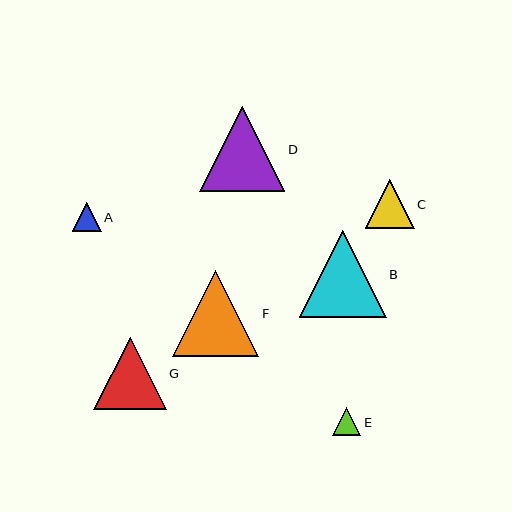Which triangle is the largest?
Triangle B is the largest with a size of approximately 87 pixels.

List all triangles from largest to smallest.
From largest to smallest: B, F, D, G, C, A, E.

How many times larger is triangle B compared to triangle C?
Triangle B is approximately 1.8 times the size of triangle C.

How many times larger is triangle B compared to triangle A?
Triangle B is approximately 3.0 times the size of triangle A.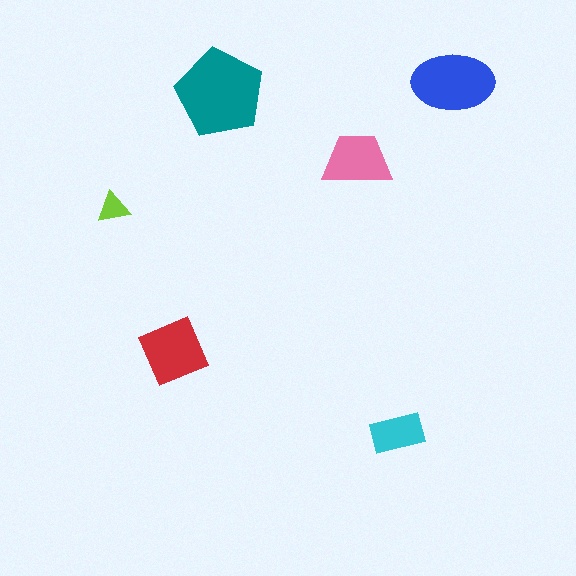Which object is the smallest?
The lime triangle.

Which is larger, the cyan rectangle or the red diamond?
The red diamond.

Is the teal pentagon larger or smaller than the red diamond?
Larger.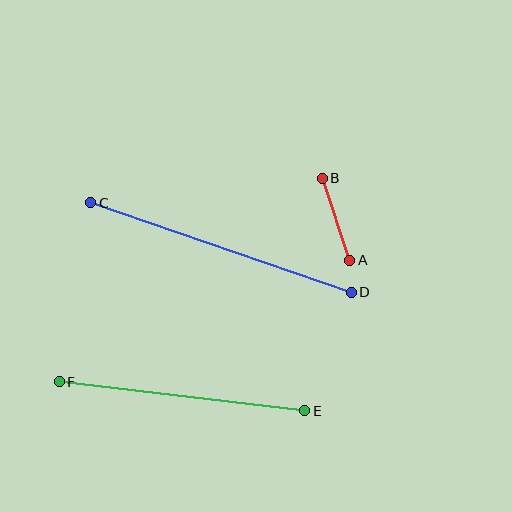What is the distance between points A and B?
The distance is approximately 87 pixels.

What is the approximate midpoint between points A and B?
The midpoint is at approximately (336, 219) pixels.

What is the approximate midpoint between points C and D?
The midpoint is at approximately (221, 247) pixels.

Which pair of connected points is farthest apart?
Points C and D are farthest apart.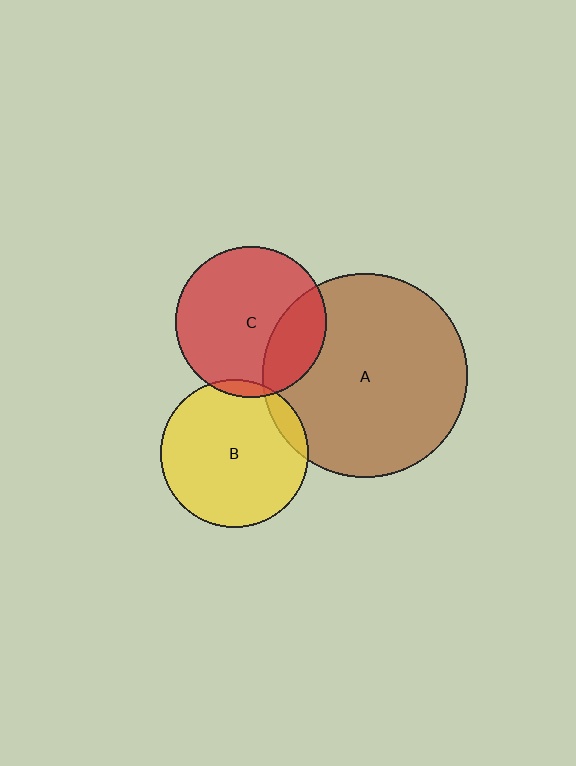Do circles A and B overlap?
Yes.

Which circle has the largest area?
Circle A (brown).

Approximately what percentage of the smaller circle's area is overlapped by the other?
Approximately 10%.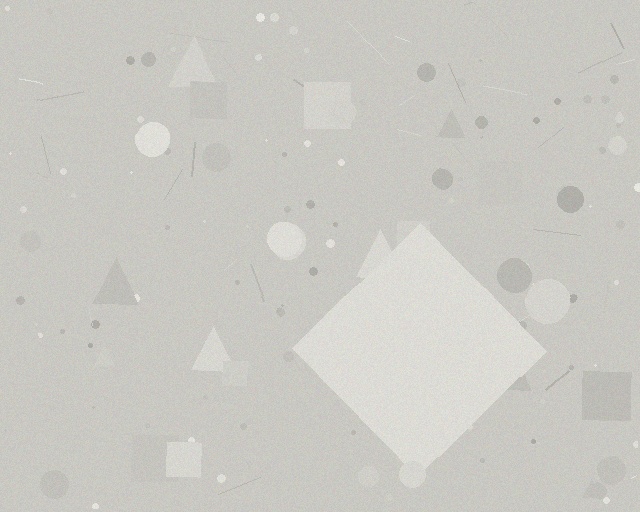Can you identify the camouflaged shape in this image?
The camouflaged shape is a diamond.